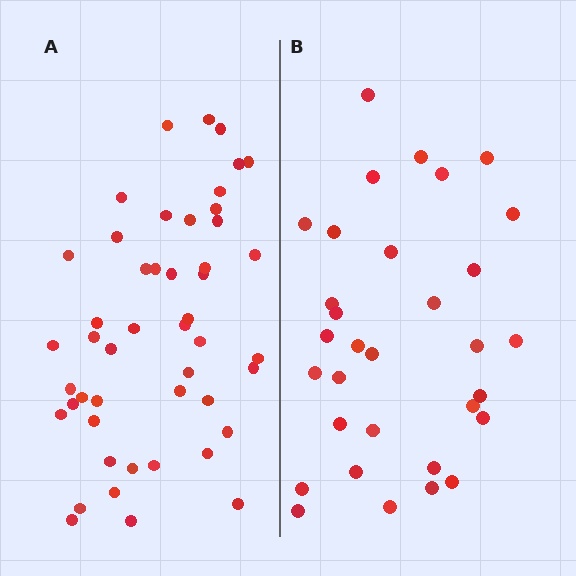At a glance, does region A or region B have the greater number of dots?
Region A (the left region) has more dots.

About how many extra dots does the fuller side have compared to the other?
Region A has approximately 15 more dots than region B.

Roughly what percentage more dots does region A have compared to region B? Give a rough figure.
About 50% more.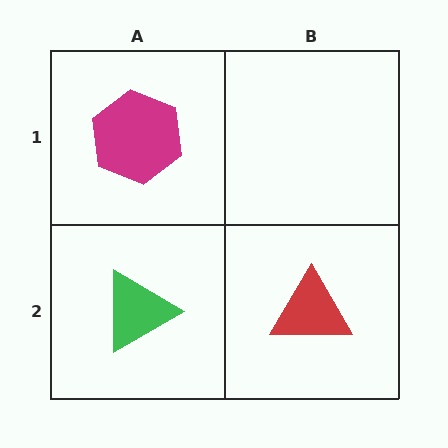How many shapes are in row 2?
2 shapes.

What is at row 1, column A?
A magenta hexagon.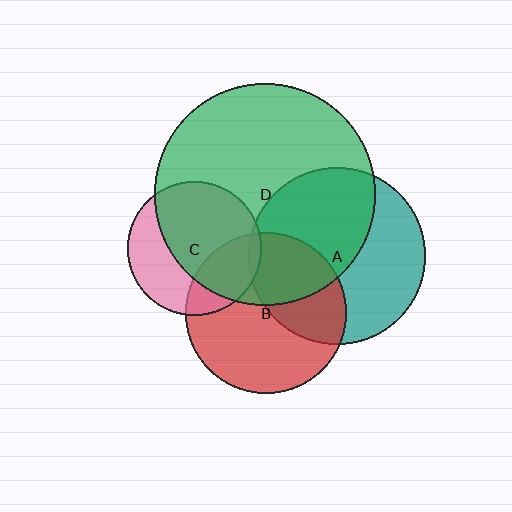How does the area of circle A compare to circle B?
Approximately 1.2 times.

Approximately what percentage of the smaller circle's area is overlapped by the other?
Approximately 30%.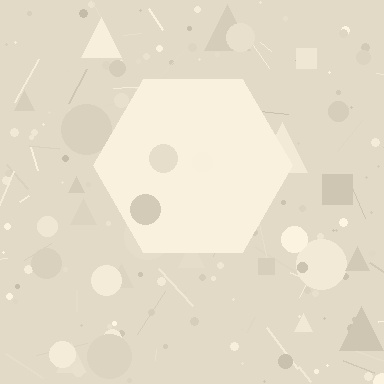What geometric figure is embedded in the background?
A hexagon is embedded in the background.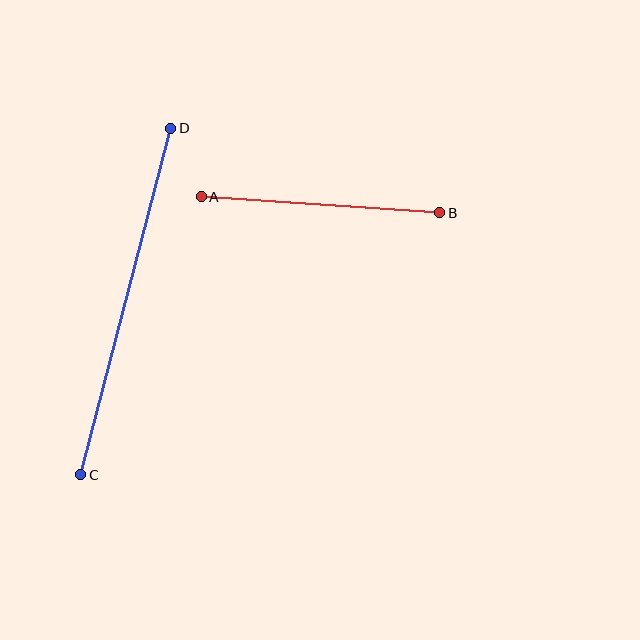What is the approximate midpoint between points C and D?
The midpoint is at approximately (126, 302) pixels.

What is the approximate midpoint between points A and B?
The midpoint is at approximately (320, 205) pixels.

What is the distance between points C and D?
The distance is approximately 358 pixels.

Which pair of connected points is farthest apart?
Points C and D are farthest apart.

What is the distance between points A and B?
The distance is approximately 239 pixels.